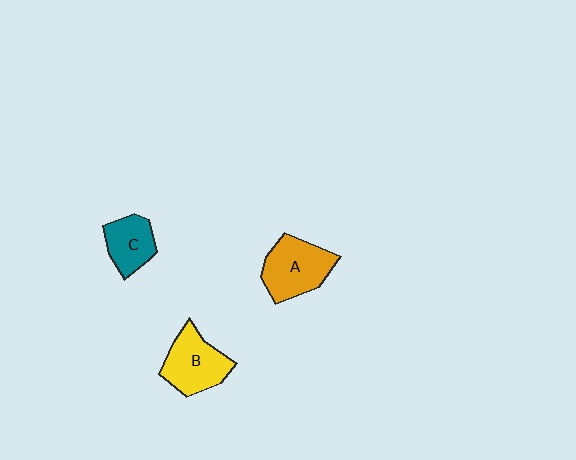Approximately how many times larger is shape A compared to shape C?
Approximately 1.4 times.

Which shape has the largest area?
Shape A (orange).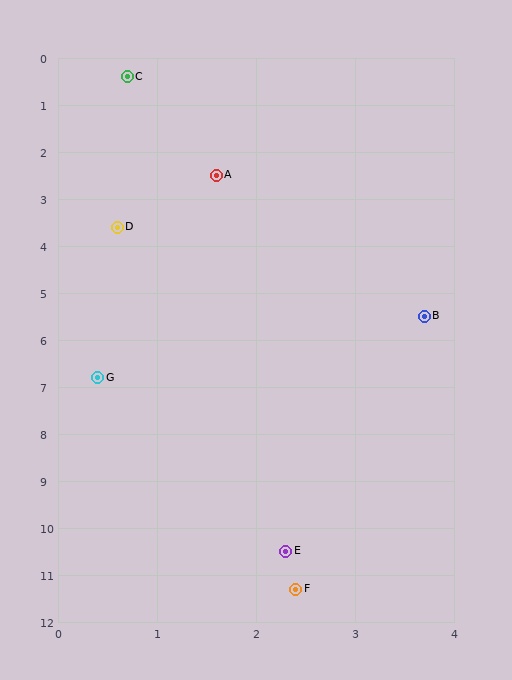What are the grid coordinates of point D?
Point D is at approximately (0.6, 3.6).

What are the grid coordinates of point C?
Point C is at approximately (0.7, 0.4).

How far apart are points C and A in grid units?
Points C and A are about 2.3 grid units apart.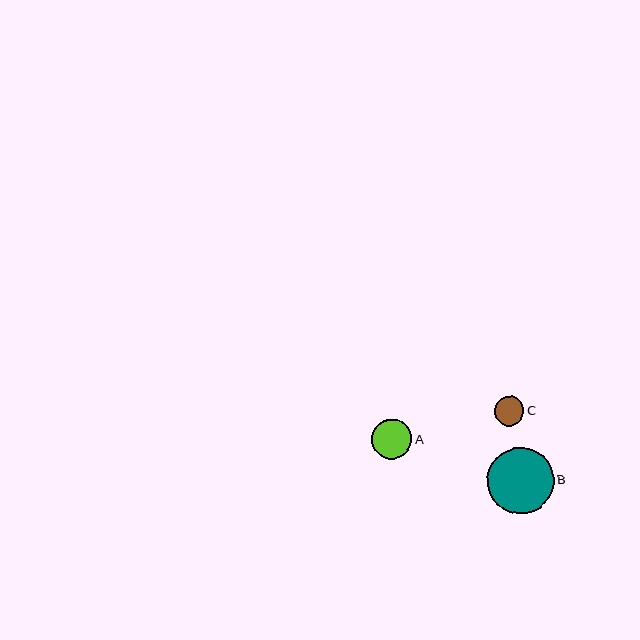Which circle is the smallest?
Circle C is the smallest with a size of approximately 30 pixels.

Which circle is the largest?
Circle B is the largest with a size of approximately 66 pixels.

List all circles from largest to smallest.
From largest to smallest: B, A, C.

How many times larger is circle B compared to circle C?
Circle B is approximately 2.2 times the size of circle C.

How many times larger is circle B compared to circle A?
Circle B is approximately 1.7 times the size of circle A.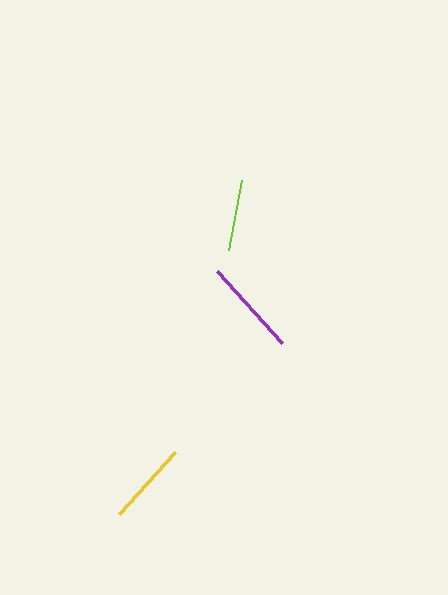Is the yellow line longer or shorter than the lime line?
The yellow line is longer than the lime line.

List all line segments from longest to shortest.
From longest to shortest: purple, yellow, lime.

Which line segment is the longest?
The purple line is the longest at approximately 97 pixels.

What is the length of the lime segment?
The lime segment is approximately 71 pixels long.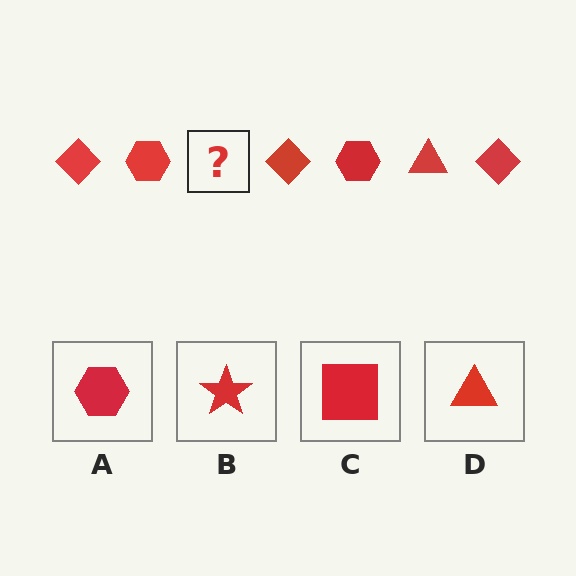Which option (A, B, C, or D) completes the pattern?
D.